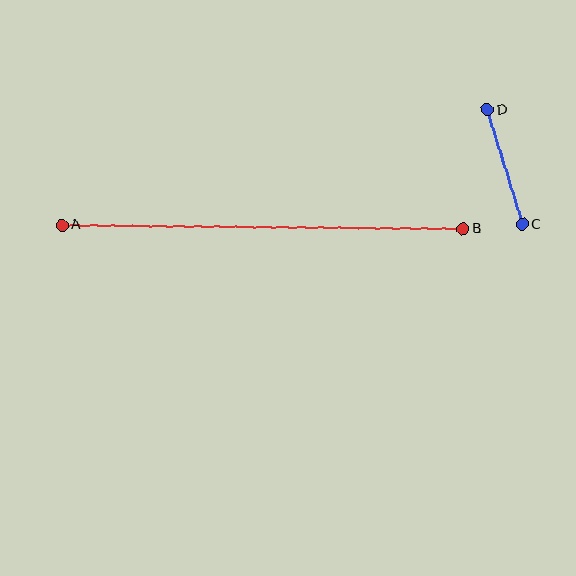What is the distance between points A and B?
The distance is approximately 401 pixels.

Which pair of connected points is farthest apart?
Points A and B are farthest apart.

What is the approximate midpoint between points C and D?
The midpoint is at approximately (505, 167) pixels.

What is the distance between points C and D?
The distance is approximately 120 pixels.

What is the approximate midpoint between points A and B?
The midpoint is at approximately (263, 227) pixels.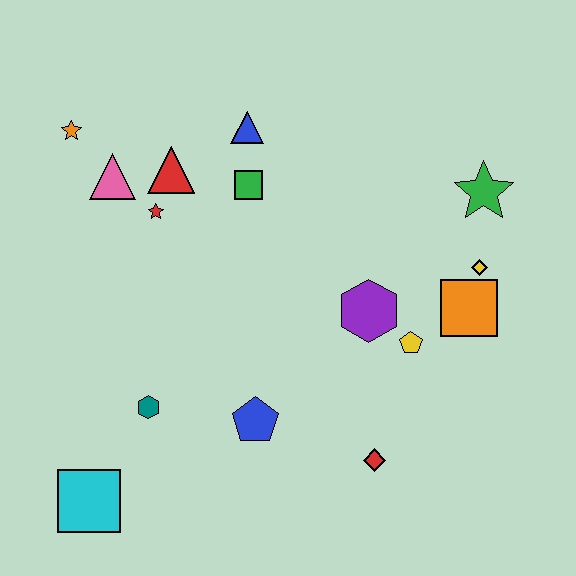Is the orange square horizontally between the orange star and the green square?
No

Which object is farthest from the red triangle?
The red diamond is farthest from the red triangle.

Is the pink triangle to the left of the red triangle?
Yes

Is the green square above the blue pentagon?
Yes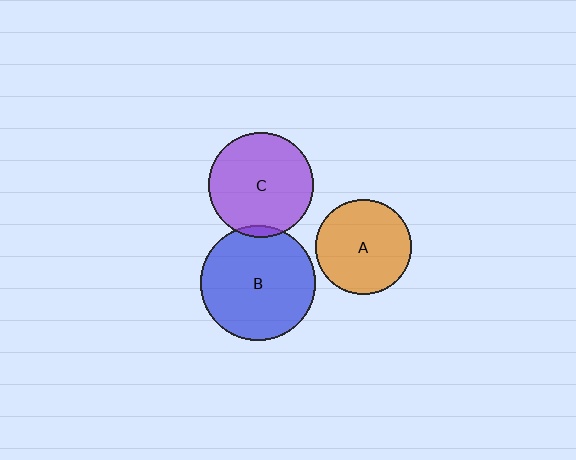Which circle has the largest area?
Circle B (blue).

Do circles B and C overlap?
Yes.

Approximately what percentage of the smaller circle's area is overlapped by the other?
Approximately 5%.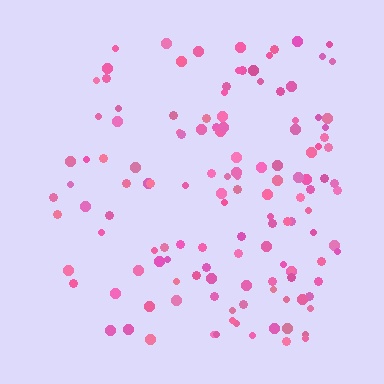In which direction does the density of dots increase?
From left to right, with the right side densest.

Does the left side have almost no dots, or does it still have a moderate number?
Still a moderate number, just noticeably fewer than the right.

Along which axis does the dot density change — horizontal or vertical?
Horizontal.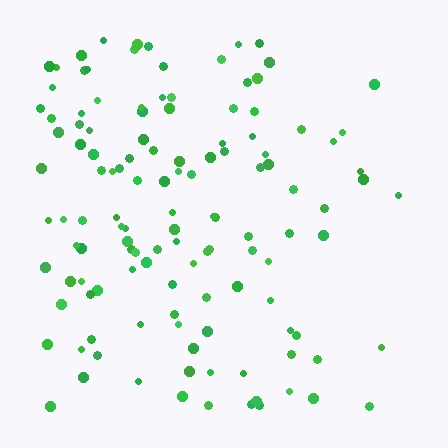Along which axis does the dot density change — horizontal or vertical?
Horizontal.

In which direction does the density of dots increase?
From right to left, with the left side densest.